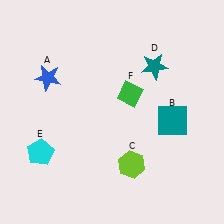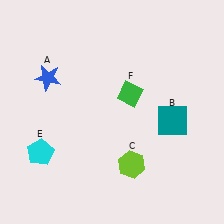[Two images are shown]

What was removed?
The teal star (D) was removed in Image 2.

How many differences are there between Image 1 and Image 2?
There is 1 difference between the two images.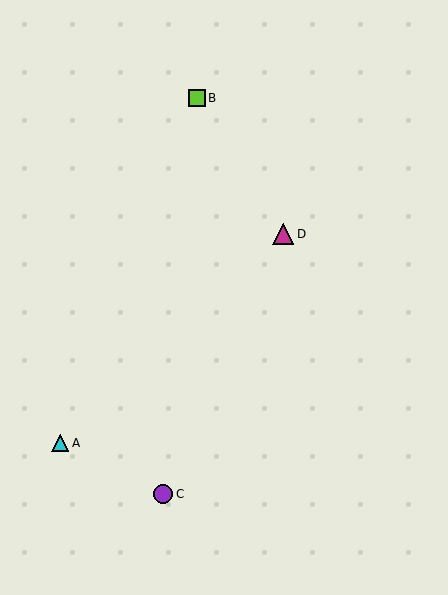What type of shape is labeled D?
Shape D is a magenta triangle.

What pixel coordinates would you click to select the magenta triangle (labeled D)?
Click at (283, 234) to select the magenta triangle D.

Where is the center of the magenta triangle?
The center of the magenta triangle is at (283, 234).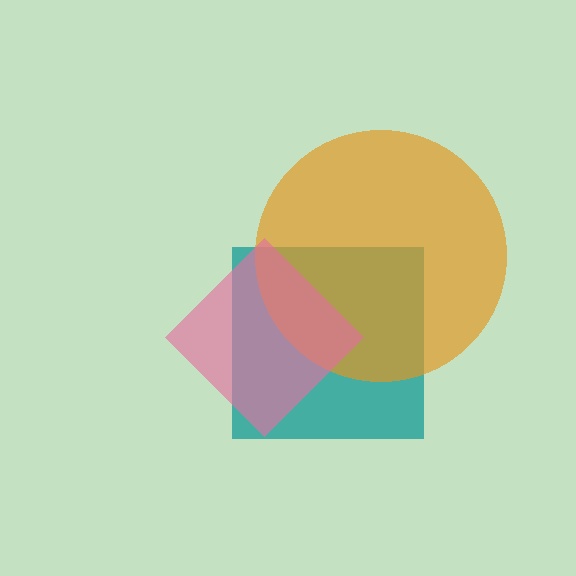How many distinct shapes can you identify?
There are 3 distinct shapes: a teal square, an orange circle, a pink diamond.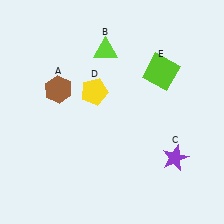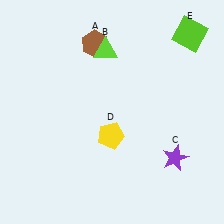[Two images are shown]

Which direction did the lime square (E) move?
The lime square (E) moved up.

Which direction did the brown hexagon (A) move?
The brown hexagon (A) moved up.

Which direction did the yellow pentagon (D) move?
The yellow pentagon (D) moved down.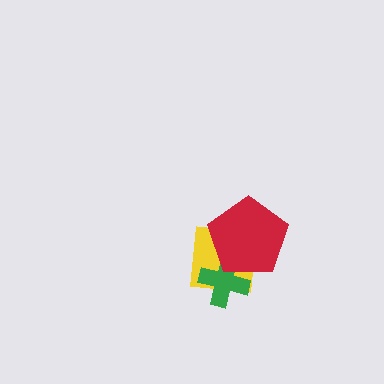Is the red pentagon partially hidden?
No, no other shape covers it.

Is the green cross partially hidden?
Yes, it is partially covered by another shape.